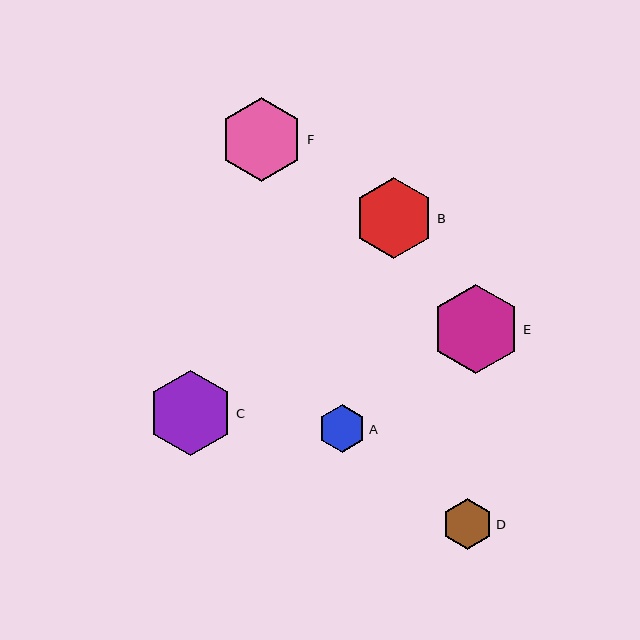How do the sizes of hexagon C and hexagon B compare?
Hexagon C and hexagon B are approximately the same size.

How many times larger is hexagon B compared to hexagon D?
Hexagon B is approximately 1.6 times the size of hexagon D.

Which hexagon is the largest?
Hexagon E is the largest with a size of approximately 89 pixels.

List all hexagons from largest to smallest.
From largest to smallest: E, C, F, B, D, A.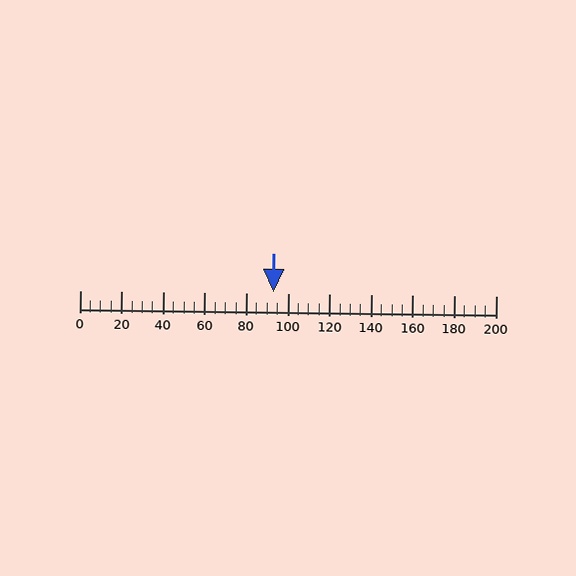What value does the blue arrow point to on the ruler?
The blue arrow points to approximately 93.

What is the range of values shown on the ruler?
The ruler shows values from 0 to 200.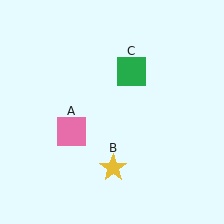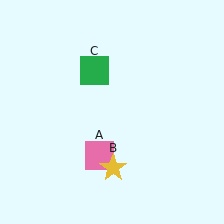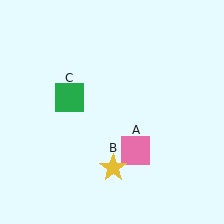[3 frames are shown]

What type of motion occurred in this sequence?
The pink square (object A), green square (object C) rotated counterclockwise around the center of the scene.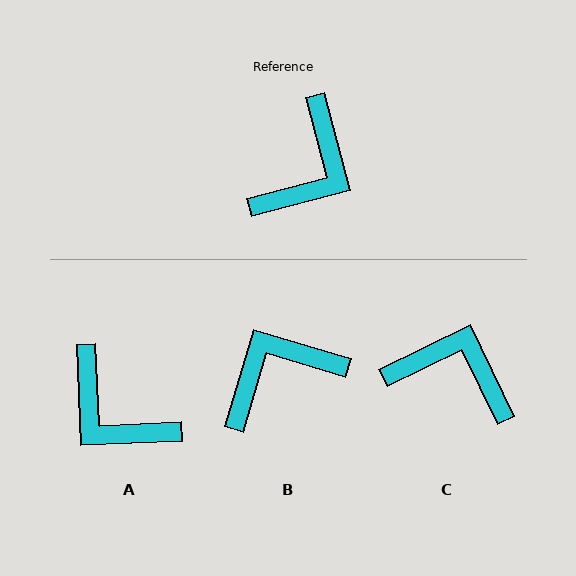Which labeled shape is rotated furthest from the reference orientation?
B, about 149 degrees away.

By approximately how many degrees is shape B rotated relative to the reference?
Approximately 149 degrees counter-clockwise.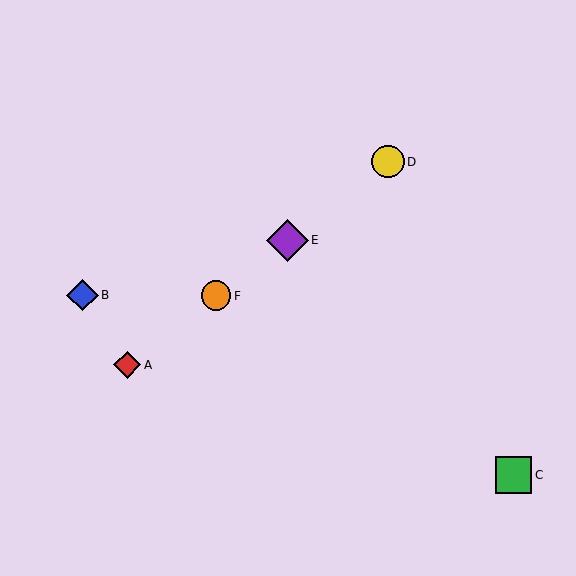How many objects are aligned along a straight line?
4 objects (A, D, E, F) are aligned along a straight line.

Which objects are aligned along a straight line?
Objects A, D, E, F are aligned along a straight line.